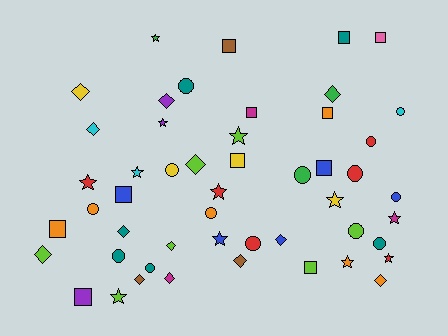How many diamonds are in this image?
There are 13 diamonds.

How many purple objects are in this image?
There are 3 purple objects.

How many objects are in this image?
There are 50 objects.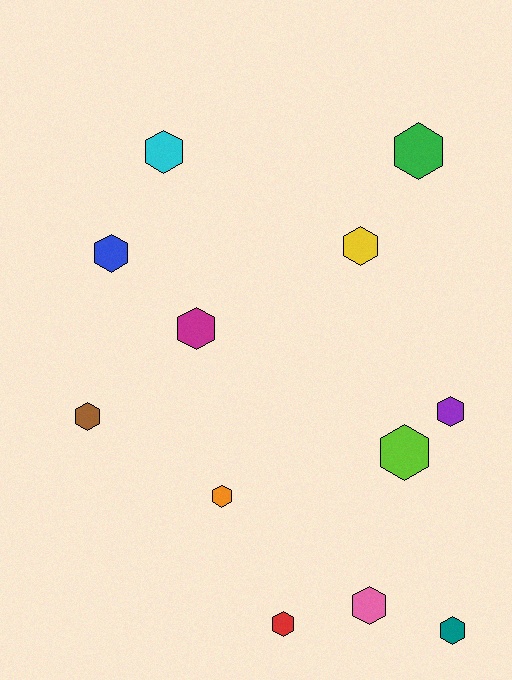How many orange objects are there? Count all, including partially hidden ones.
There is 1 orange object.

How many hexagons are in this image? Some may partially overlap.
There are 12 hexagons.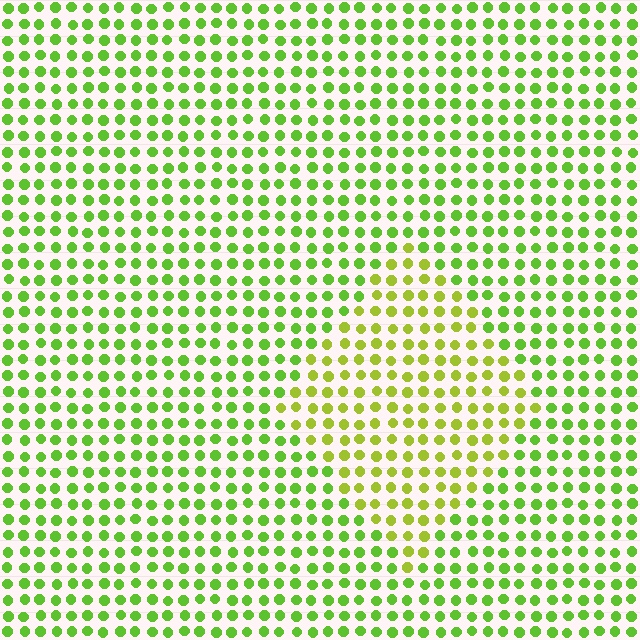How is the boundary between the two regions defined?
The boundary is defined purely by a slight shift in hue (about 27 degrees). Spacing, size, and orientation are identical on both sides.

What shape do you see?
I see a diamond.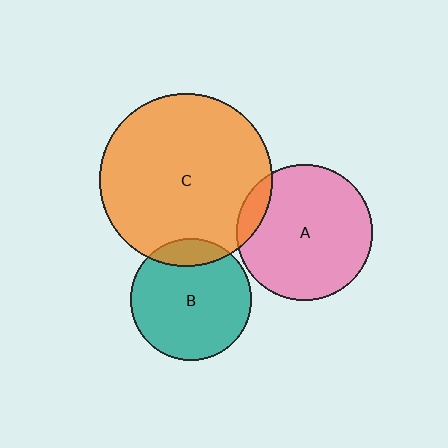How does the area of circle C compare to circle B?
Approximately 2.0 times.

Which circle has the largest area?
Circle C (orange).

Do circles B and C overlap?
Yes.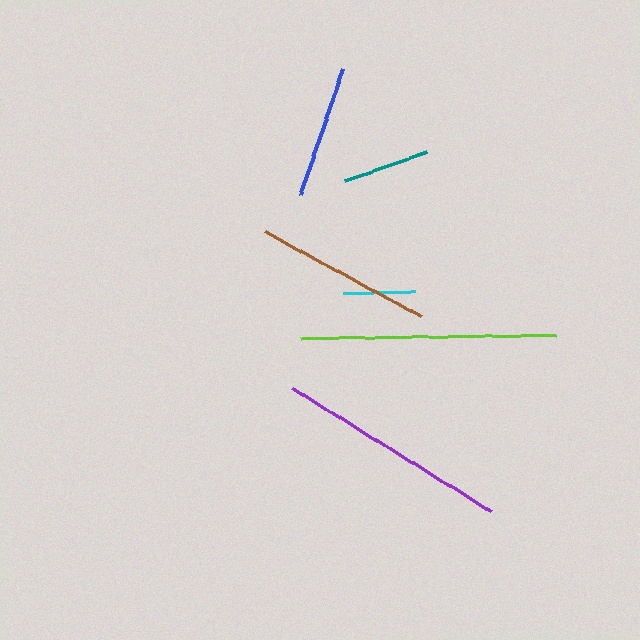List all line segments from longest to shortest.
From longest to shortest: lime, purple, brown, blue, teal, cyan.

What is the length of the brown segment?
The brown segment is approximately 177 pixels long.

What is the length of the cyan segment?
The cyan segment is approximately 72 pixels long.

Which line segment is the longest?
The lime line is the longest at approximately 255 pixels.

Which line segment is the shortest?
The cyan line is the shortest at approximately 72 pixels.